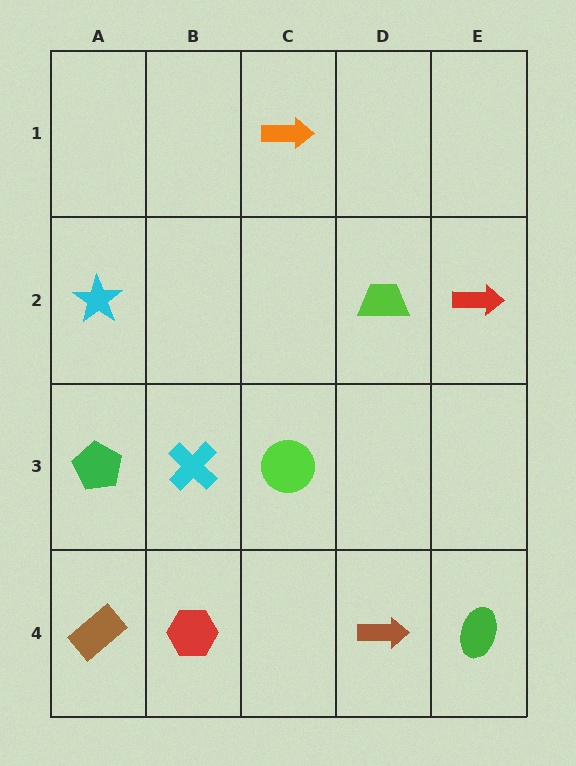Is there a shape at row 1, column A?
No, that cell is empty.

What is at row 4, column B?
A red hexagon.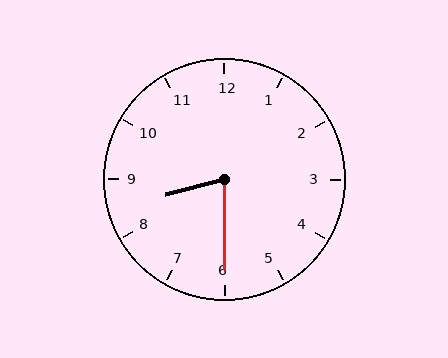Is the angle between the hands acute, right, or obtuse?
It is acute.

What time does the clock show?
8:30.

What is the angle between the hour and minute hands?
Approximately 75 degrees.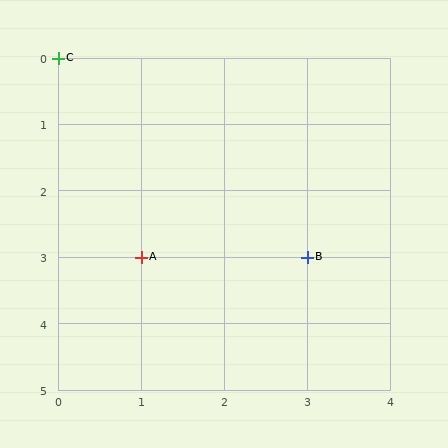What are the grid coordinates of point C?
Point C is at grid coordinates (0, 0).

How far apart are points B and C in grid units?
Points B and C are 3 columns and 3 rows apart (about 4.2 grid units diagonally).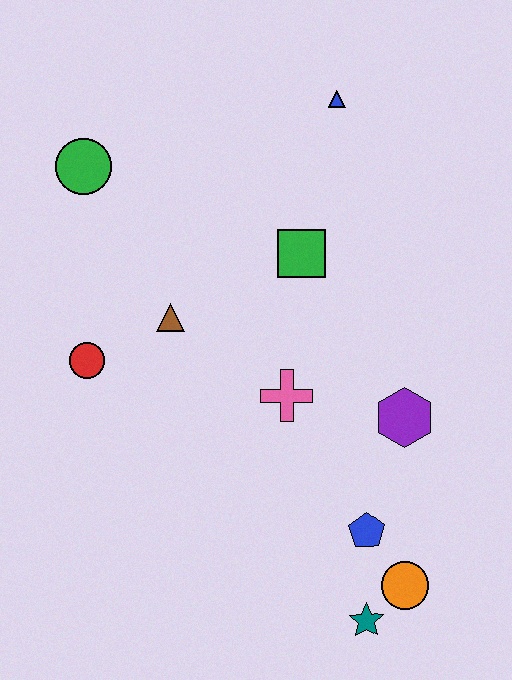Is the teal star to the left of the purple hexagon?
Yes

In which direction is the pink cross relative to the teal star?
The pink cross is above the teal star.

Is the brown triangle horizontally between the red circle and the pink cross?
Yes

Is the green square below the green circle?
Yes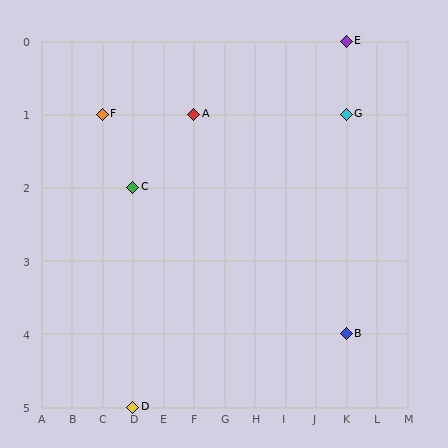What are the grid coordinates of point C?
Point C is at grid coordinates (D, 2).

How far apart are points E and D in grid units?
Points E and D are 7 columns and 5 rows apart (about 8.6 grid units diagonally).